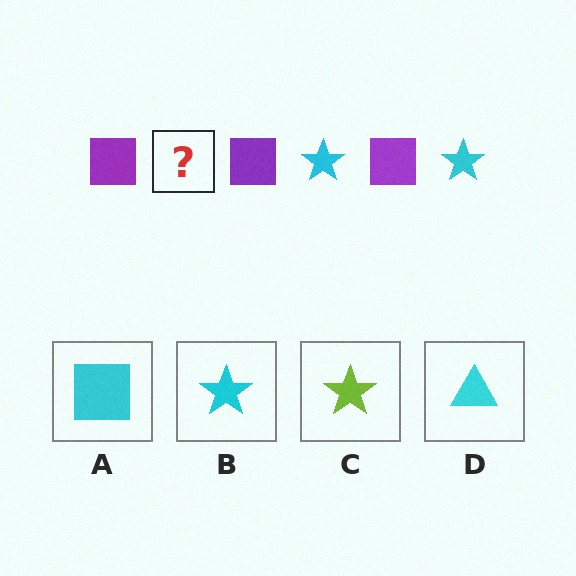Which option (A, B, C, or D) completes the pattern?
B.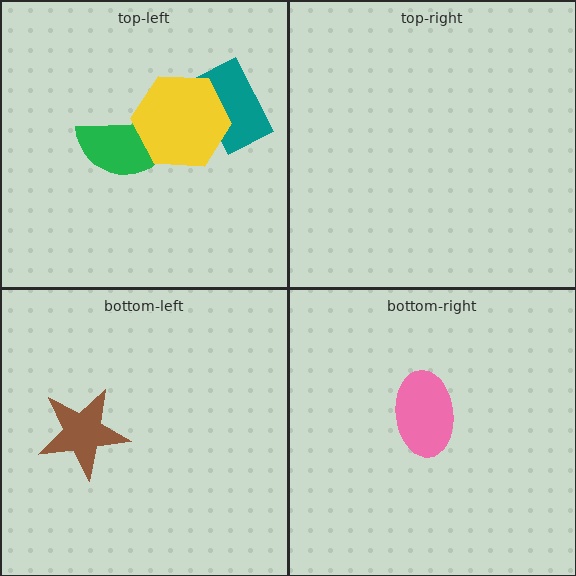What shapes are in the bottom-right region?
The pink ellipse.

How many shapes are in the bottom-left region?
1.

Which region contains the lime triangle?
The top-left region.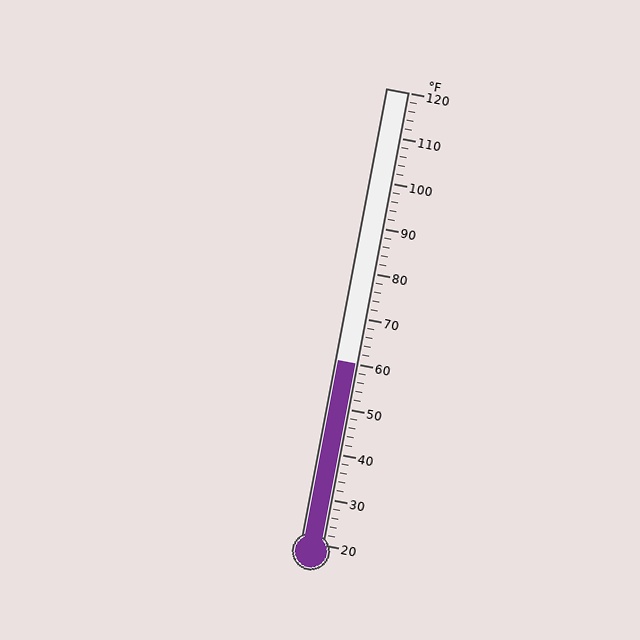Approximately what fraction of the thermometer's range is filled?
The thermometer is filled to approximately 40% of its range.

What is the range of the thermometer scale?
The thermometer scale ranges from 20°F to 120°F.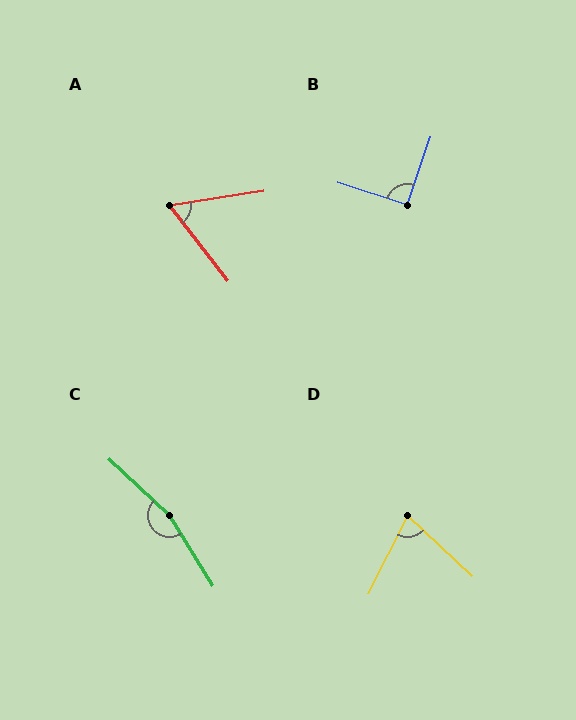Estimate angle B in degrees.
Approximately 91 degrees.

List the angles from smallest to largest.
A (61°), D (74°), B (91°), C (165°).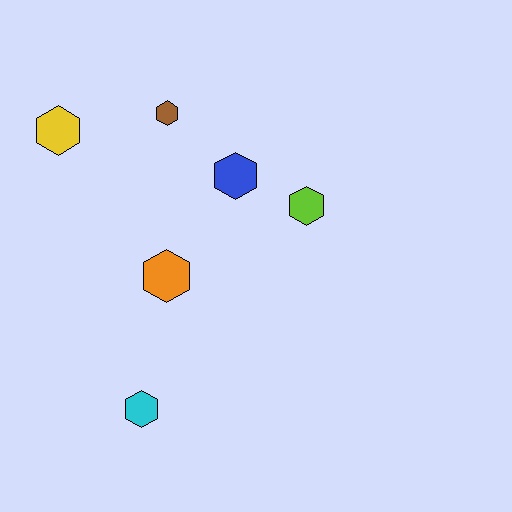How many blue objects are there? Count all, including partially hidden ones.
There is 1 blue object.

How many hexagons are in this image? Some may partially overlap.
There are 6 hexagons.